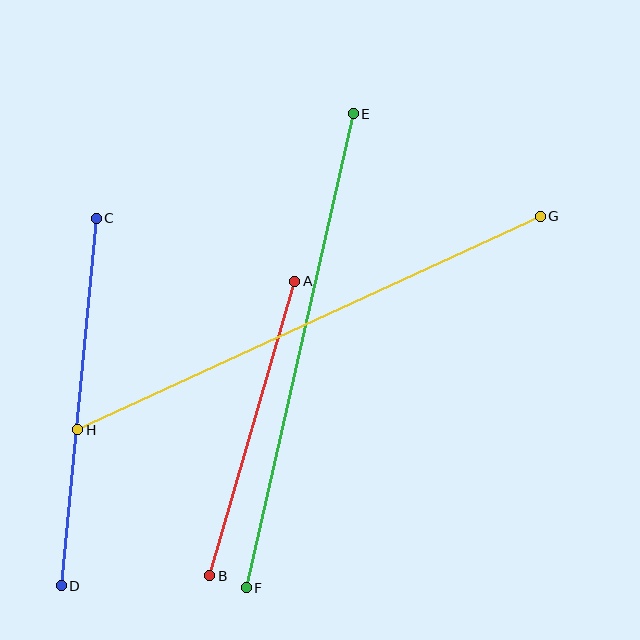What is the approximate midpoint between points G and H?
The midpoint is at approximately (309, 323) pixels.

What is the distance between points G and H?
The distance is approximately 509 pixels.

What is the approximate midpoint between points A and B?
The midpoint is at approximately (252, 429) pixels.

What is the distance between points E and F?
The distance is approximately 486 pixels.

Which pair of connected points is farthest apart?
Points G and H are farthest apart.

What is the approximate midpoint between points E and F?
The midpoint is at approximately (300, 351) pixels.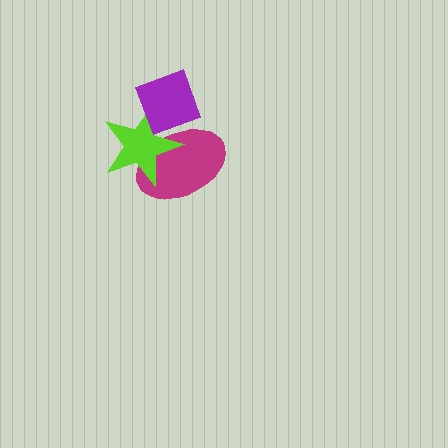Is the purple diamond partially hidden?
No, no other shape covers it.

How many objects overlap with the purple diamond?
2 objects overlap with the purple diamond.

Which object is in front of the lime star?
The purple diamond is in front of the lime star.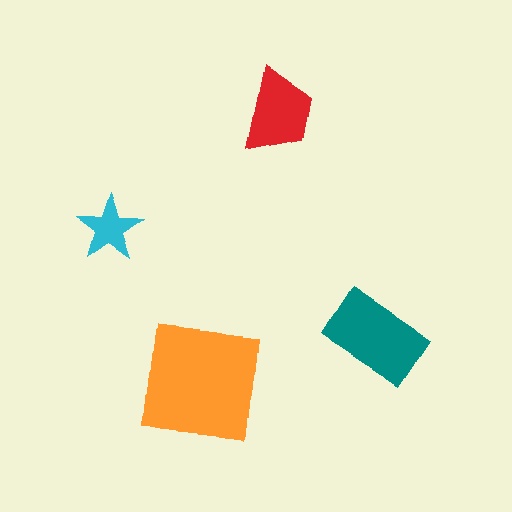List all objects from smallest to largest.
The cyan star, the red trapezoid, the teal rectangle, the orange square.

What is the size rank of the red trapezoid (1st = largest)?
3rd.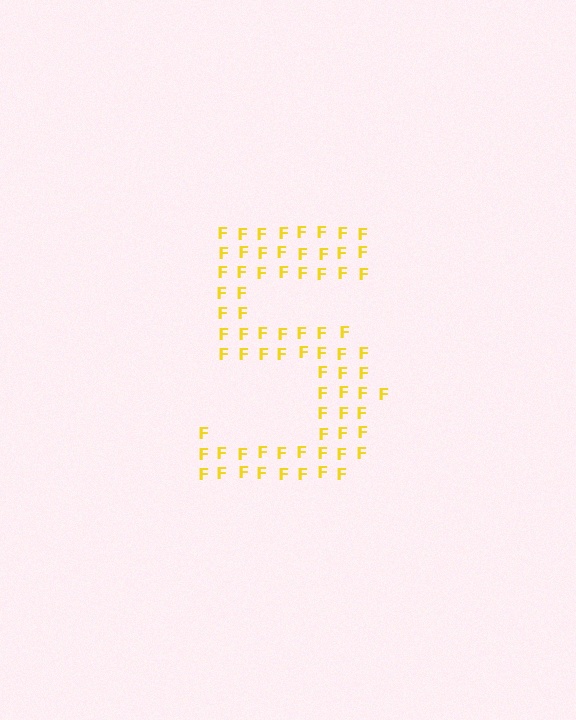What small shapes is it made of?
It is made of small letter F's.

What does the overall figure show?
The overall figure shows the digit 5.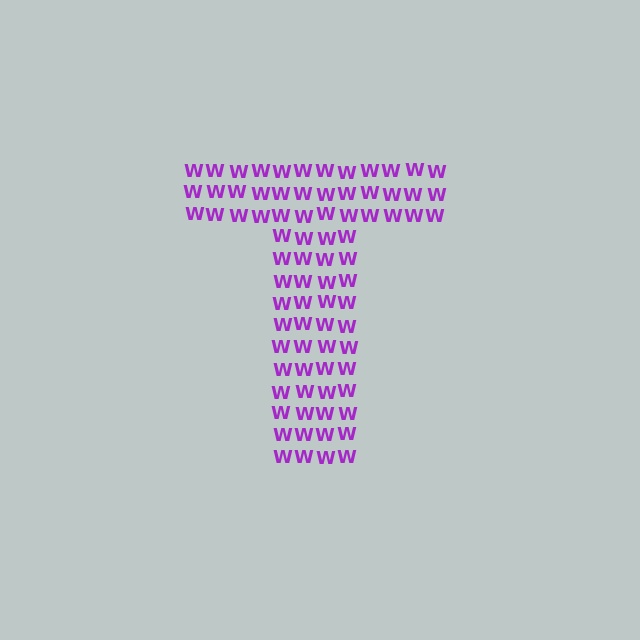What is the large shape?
The large shape is the letter T.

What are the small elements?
The small elements are letter W's.